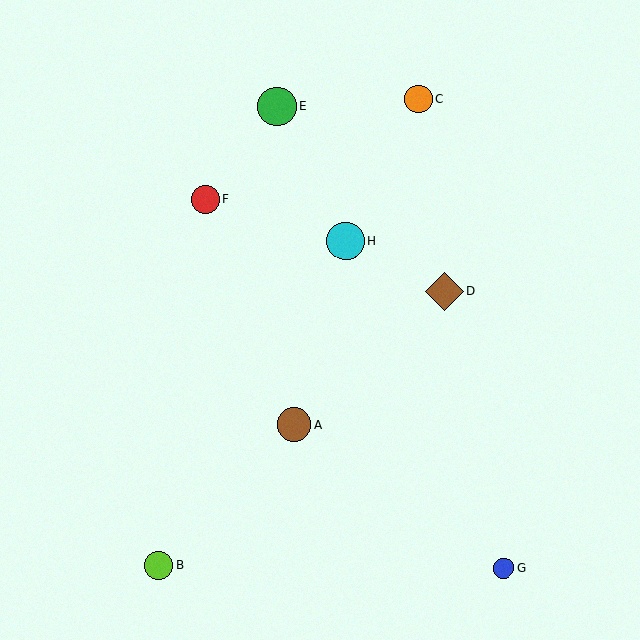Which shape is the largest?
The green circle (labeled E) is the largest.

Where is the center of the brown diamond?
The center of the brown diamond is at (444, 291).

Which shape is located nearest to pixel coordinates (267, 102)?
The green circle (labeled E) at (277, 107) is nearest to that location.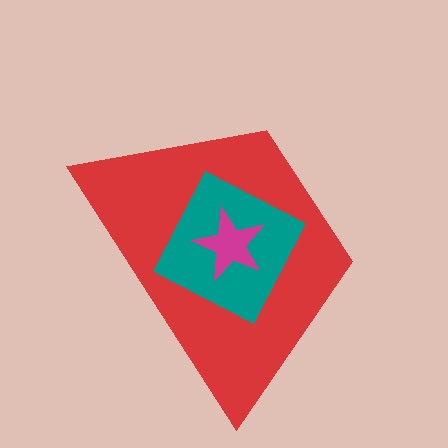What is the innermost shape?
The magenta star.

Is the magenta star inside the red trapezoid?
Yes.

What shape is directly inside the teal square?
The magenta star.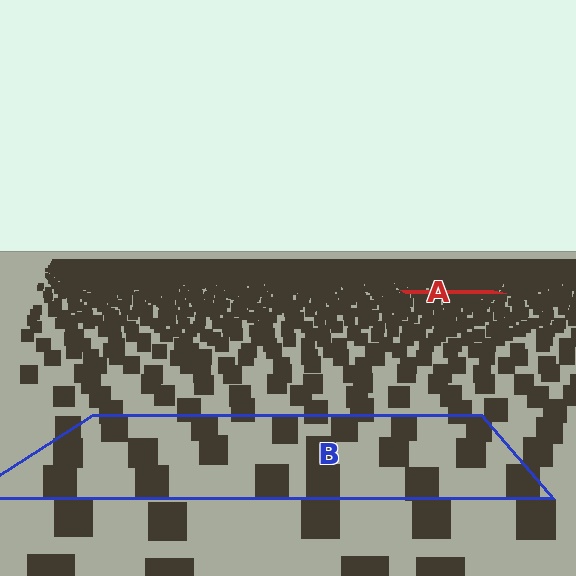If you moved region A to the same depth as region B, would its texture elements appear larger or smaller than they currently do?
They would appear larger. At a closer depth, the same texture elements are projected at a bigger on-screen size.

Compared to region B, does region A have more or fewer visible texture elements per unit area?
Region A has more texture elements per unit area — they are packed more densely because it is farther away.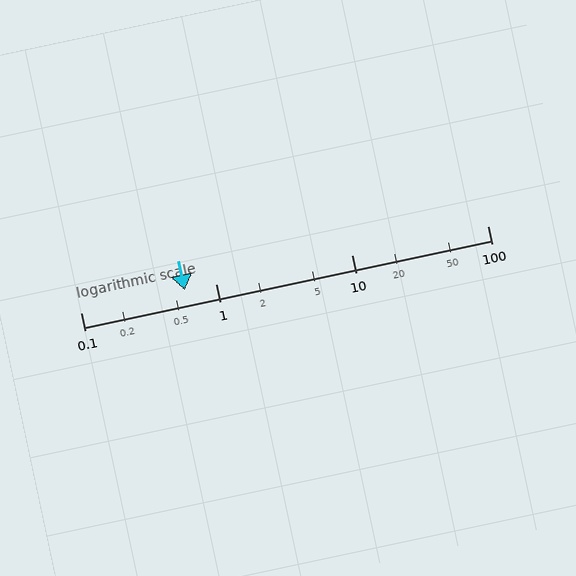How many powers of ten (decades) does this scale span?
The scale spans 3 decades, from 0.1 to 100.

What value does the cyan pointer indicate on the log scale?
The pointer indicates approximately 0.59.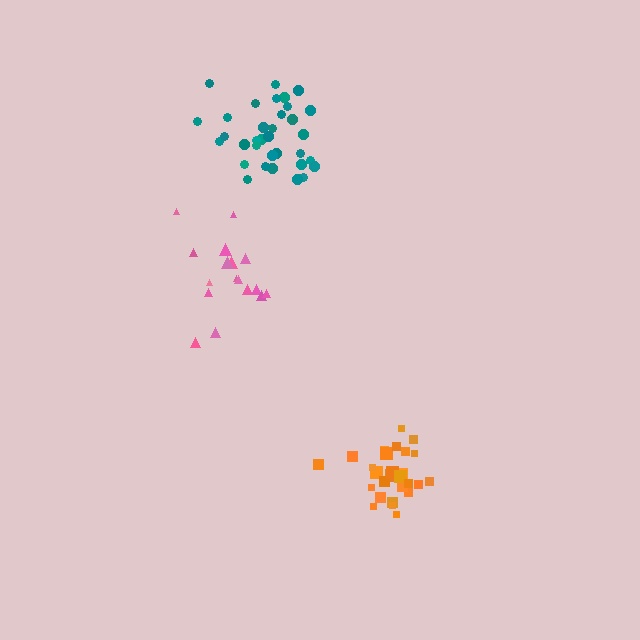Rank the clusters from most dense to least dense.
orange, teal, pink.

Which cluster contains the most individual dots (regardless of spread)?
Teal (34).